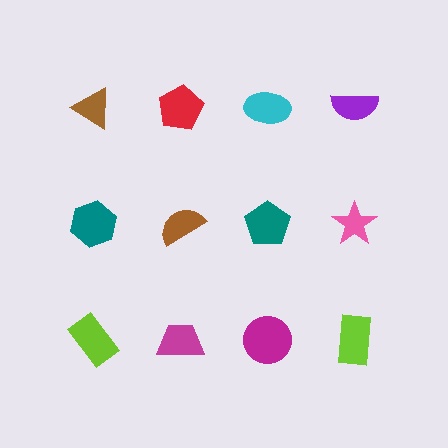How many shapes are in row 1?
4 shapes.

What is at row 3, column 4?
A lime rectangle.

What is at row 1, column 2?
A red pentagon.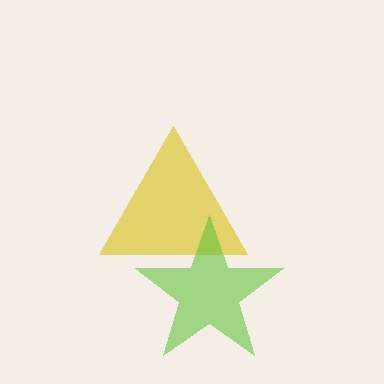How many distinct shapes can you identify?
There are 2 distinct shapes: a yellow triangle, a lime star.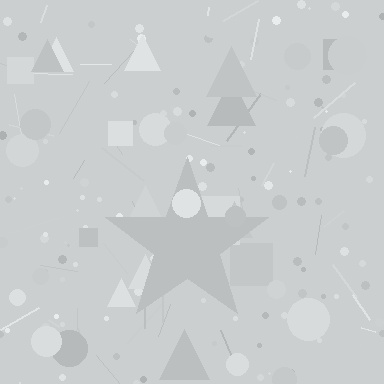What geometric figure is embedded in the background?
A star is embedded in the background.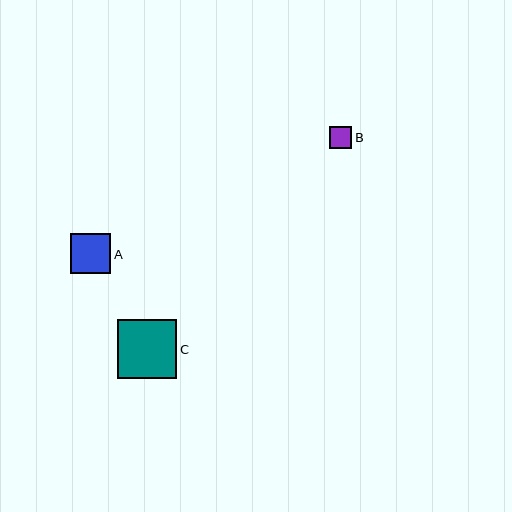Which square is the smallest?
Square B is the smallest with a size of approximately 22 pixels.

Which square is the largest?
Square C is the largest with a size of approximately 59 pixels.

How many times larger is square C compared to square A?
Square C is approximately 1.5 times the size of square A.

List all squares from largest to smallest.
From largest to smallest: C, A, B.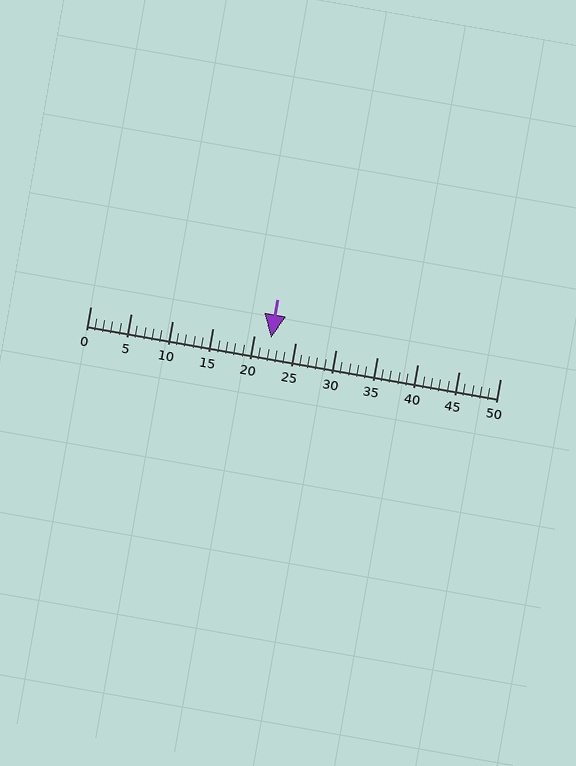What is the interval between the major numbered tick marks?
The major tick marks are spaced 5 units apart.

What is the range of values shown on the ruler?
The ruler shows values from 0 to 50.